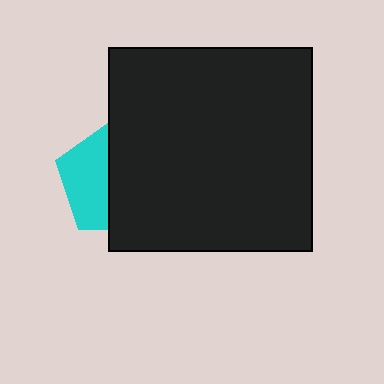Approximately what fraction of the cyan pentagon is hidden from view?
Roughly 58% of the cyan pentagon is hidden behind the black square.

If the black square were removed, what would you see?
You would see the complete cyan pentagon.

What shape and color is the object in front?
The object in front is a black square.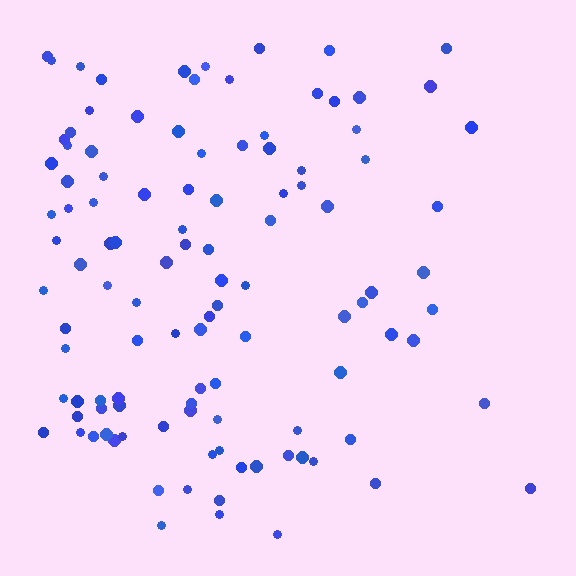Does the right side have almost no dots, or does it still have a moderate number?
Still a moderate number, just noticeably fewer than the left.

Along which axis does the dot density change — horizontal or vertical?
Horizontal.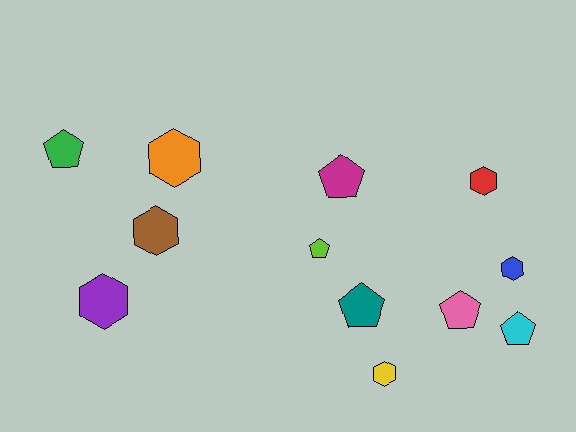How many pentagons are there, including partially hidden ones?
There are 6 pentagons.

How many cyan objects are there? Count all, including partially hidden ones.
There is 1 cyan object.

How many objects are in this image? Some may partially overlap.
There are 12 objects.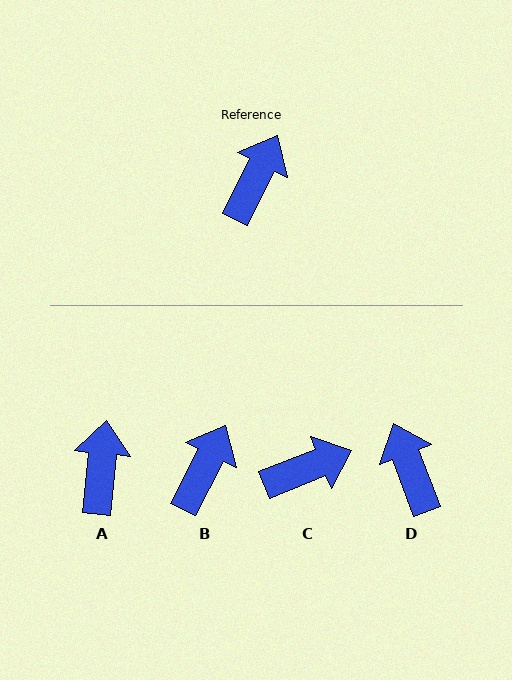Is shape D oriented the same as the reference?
No, it is off by about 48 degrees.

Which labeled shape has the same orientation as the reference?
B.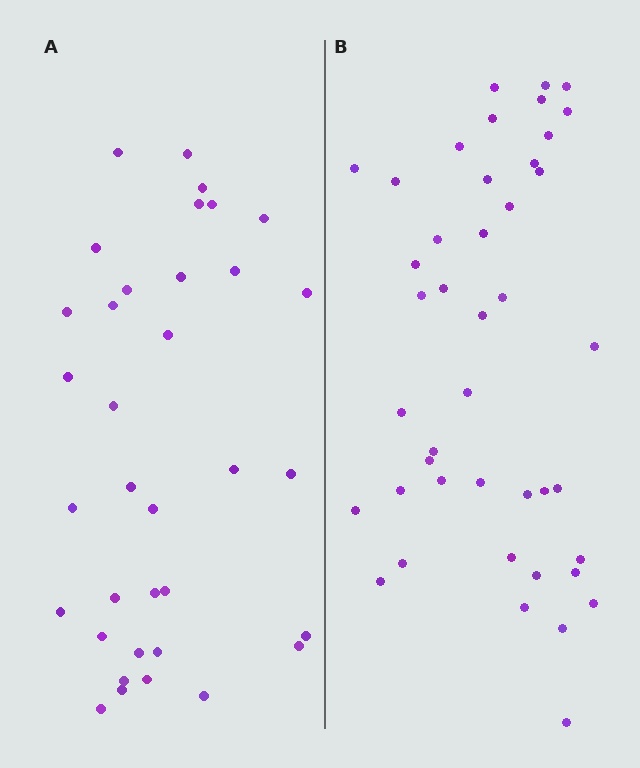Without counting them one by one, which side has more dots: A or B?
Region B (the right region) has more dots.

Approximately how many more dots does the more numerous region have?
Region B has roughly 8 or so more dots than region A.